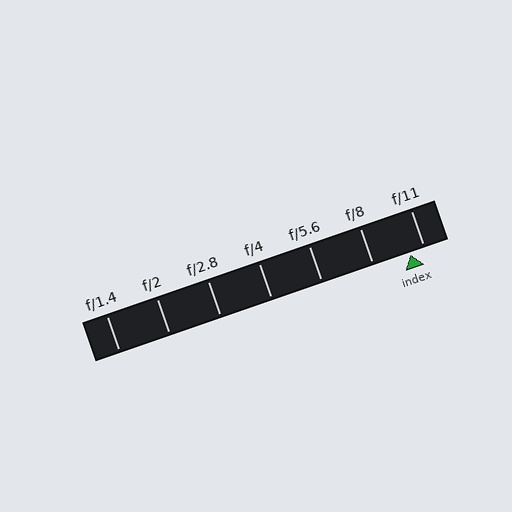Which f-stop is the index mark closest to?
The index mark is closest to f/11.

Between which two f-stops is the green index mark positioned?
The index mark is between f/8 and f/11.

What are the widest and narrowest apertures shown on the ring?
The widest aperture shown is f/1.4 and the narrowest is f/11.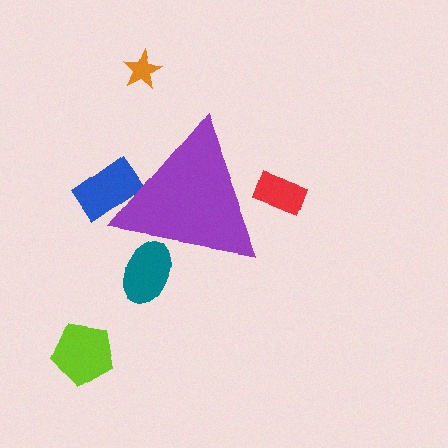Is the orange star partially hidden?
No, the orange star is fully visible.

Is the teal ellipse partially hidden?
Yes, the teal ellipse is partially hidden behind the purple triangle.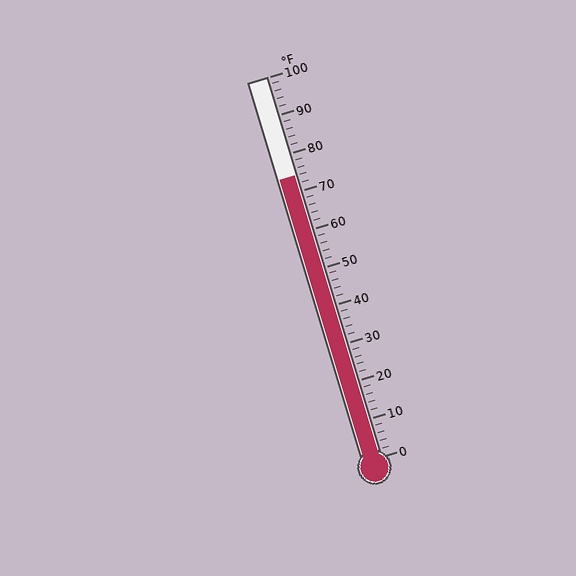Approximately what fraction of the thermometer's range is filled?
The thermometer is filled to approximately 75% of its range.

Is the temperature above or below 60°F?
The temperature is above 60°F.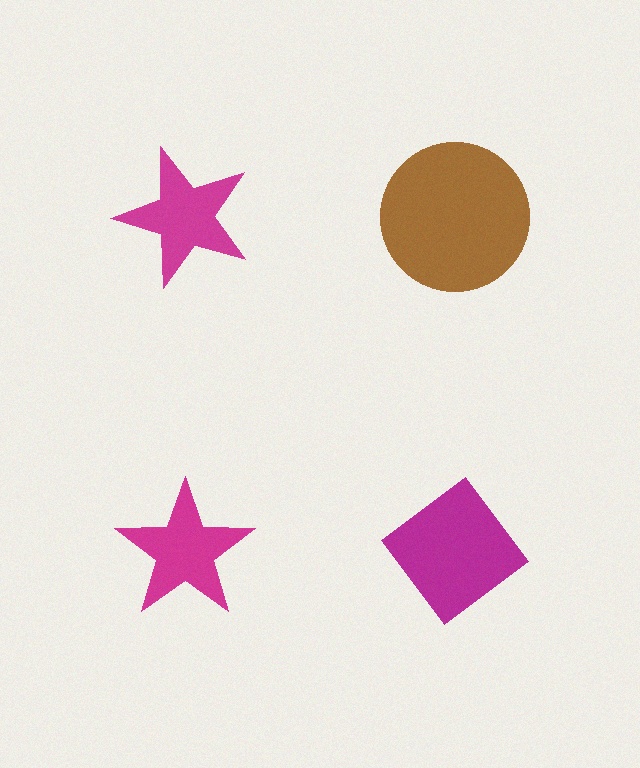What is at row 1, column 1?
A magenta star.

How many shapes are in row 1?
2 shapes.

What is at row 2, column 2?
A magenta diamond.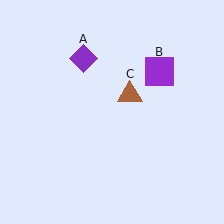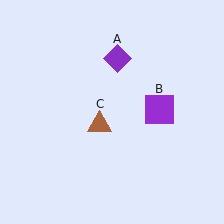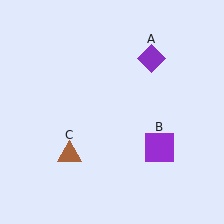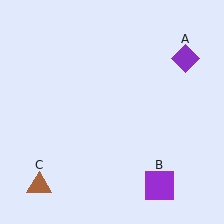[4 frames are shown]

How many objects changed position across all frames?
3 objects changed position: purple diamond (object A), purple square (object B), brown triangle (object C).